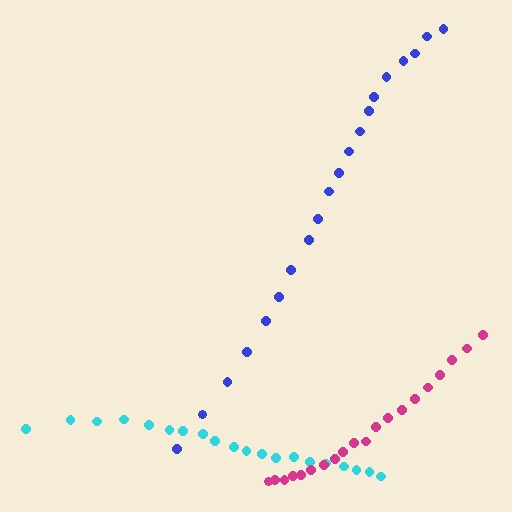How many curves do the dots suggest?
There are 3 distinct paths.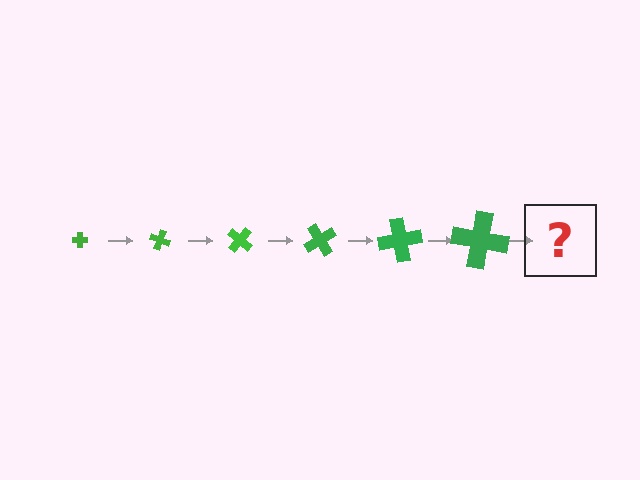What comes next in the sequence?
The next element should be a cross, larger than the previous one and rotated 120 degrees from the start.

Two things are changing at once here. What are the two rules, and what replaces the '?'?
The two rules are that the cross grows larger each step and it rotates 20 degrees each step. The '?' should be a cross, larger than the previous one and rotated 120 degrees from the start.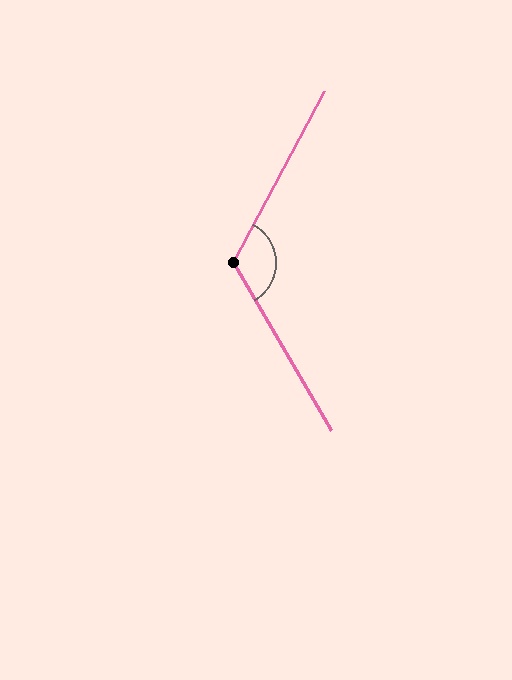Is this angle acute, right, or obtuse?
It is obtuse.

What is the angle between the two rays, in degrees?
Approximately 122 degrees.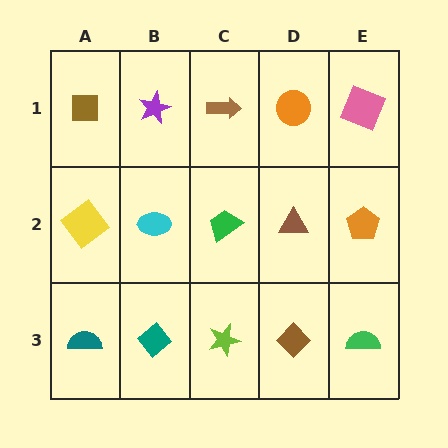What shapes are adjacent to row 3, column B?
A cyan ellipse (row 2, column B), a teal semicircle (row 3, column A), a lime star (row 3, column C).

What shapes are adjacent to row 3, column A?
A yellow diamond (row 2, column A), a teal diamond (row 3, column B).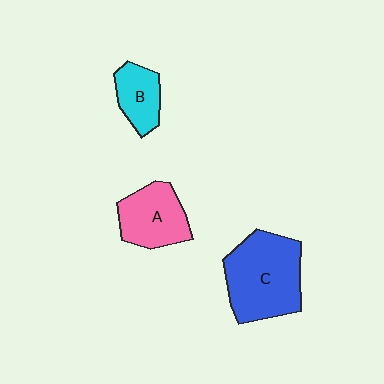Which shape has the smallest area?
Shape B (cyan).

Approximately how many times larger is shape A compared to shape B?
Approximately 1.5 times.